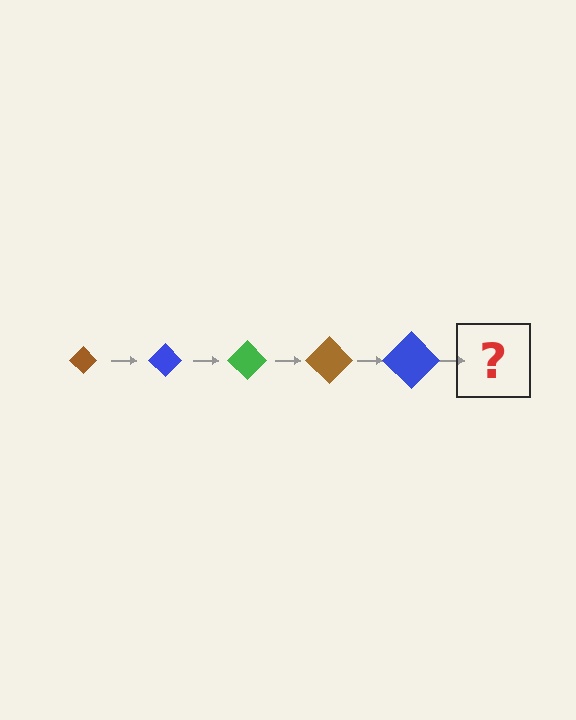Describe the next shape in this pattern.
It should be a green diamond, larger than the previous one.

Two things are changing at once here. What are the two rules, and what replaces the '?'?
The two rules are that the diamond grows larger each step and the color cycles through brown, blue, and green. The '?' should be a green diamond, larger than the previous one.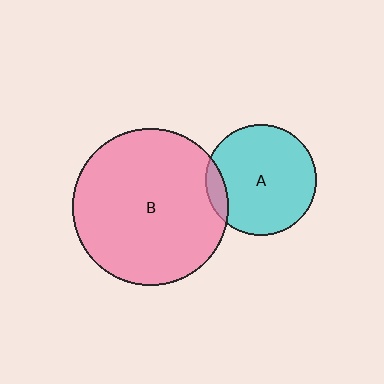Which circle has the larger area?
Circle B (pink).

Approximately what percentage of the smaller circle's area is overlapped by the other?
Approximately 10%.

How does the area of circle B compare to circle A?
Approximately 2.0 times.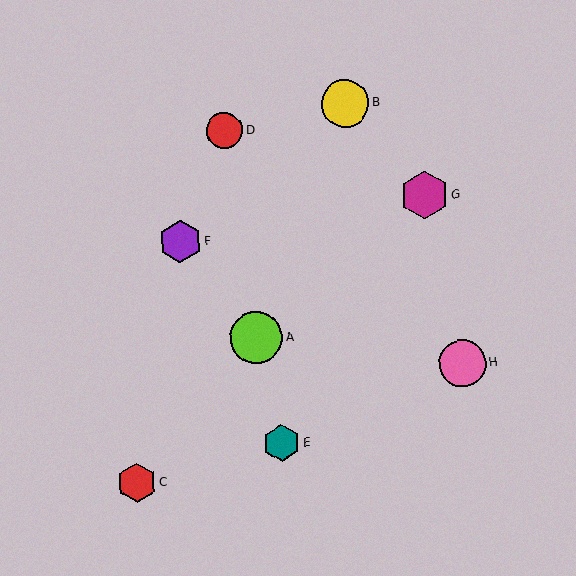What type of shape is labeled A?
Shape A is a lime circle.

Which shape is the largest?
The lime circle (labeled A) is the largest.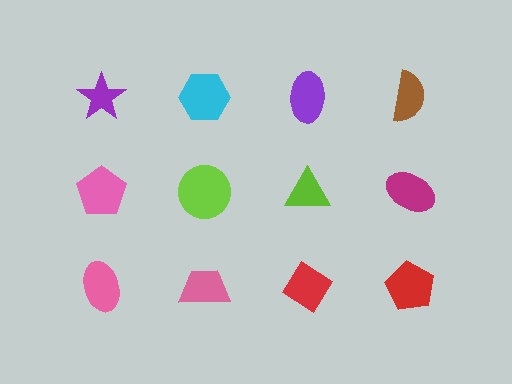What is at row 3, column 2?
A pink trapezoid.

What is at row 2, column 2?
A lime circle.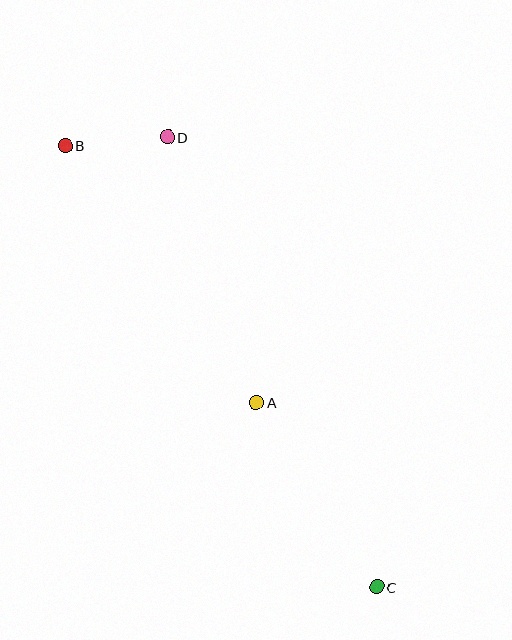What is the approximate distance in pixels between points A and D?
The distance between A and D is approximately 280 pixels.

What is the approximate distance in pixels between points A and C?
The distance between A and C is approximately 220 pixels.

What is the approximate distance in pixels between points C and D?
The distance between C and D is approximately 496 pixels.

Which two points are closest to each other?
Points B and D are closest to each other.